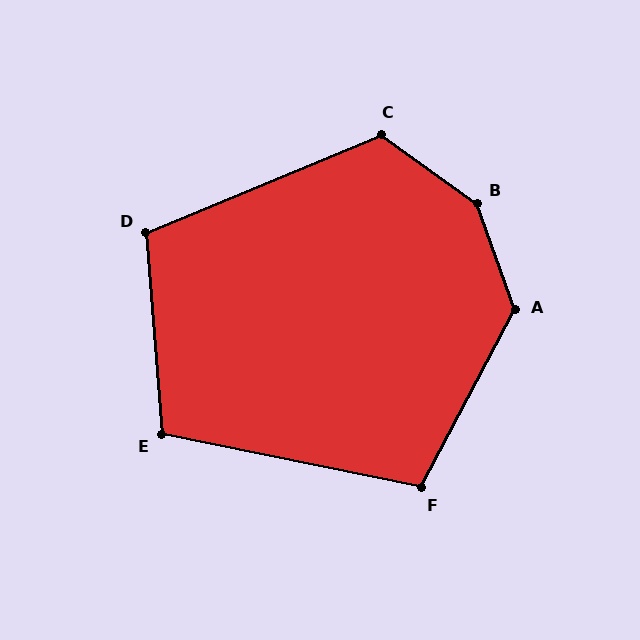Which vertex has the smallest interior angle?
E, at approximately 106 degrees.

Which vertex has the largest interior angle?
B, at approximately 146 degrees.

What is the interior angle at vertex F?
Approximately 106 degrees (obtuse).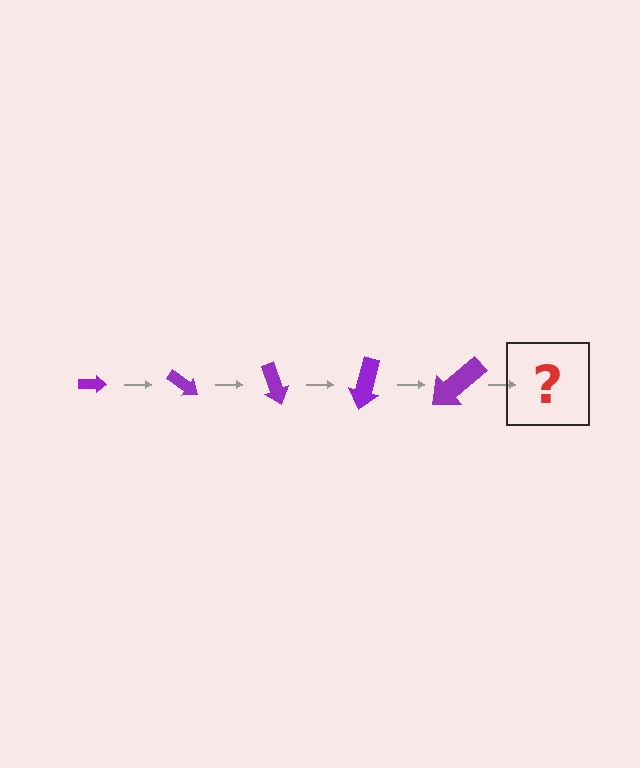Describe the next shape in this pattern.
It should be an arrow, larger than the previous one and rotated 175 degrees from the start.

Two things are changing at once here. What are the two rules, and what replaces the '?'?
The two rules are that the arrow grows larger each step and it rotates 35 degrees each step. The '?' should be an arrow, larger than the previous one and rotated 175 degrees from the start.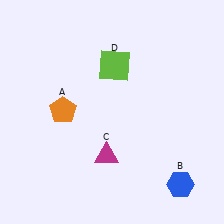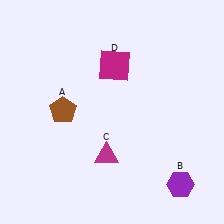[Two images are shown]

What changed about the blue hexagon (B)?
In Image 1, B is blue. In Image 2, it changed to purple.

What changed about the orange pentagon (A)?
In Image 1, A is orange. In Image 2, it changed to brown.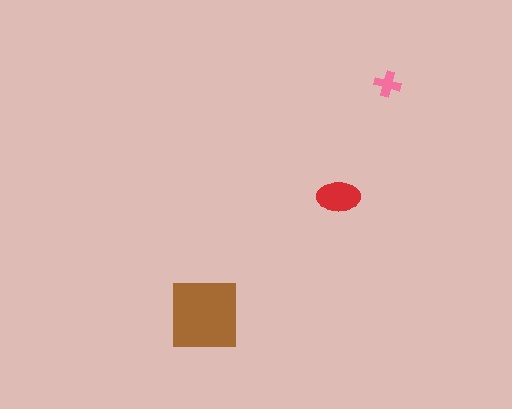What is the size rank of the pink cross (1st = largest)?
3rd.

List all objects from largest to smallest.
The brown square, the red ellipse, the pink cross.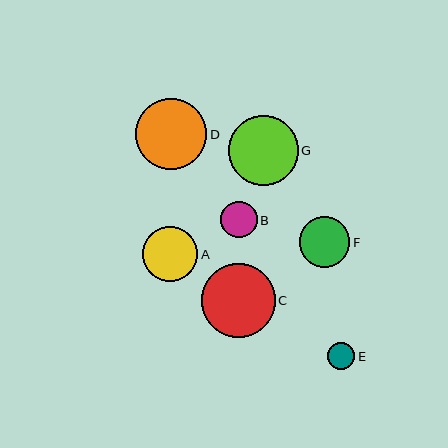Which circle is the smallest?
Circle E is the smallest with a size of approximately 27 pixels.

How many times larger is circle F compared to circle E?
Circle F is approximately 1.8 times the size of circle E.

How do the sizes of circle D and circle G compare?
Circle D and circle G are approximately the same size.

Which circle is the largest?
Circle C is the largest with a size of approximately 74 pixels.